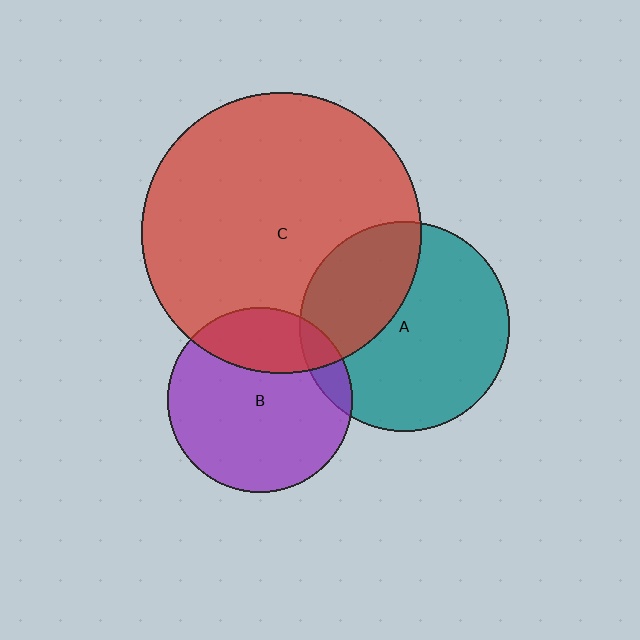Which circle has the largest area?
Circle C (red).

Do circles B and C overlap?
Yes.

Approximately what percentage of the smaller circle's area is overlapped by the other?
Approximately 25%.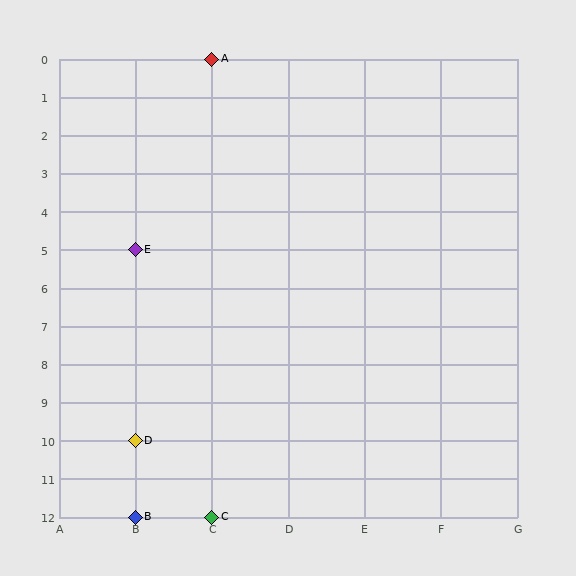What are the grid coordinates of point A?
Point A is at grid coordinates (C, 0).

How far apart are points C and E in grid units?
Points C and E are 1 column and 7 rows apart (about 7.1 grid units diagonally).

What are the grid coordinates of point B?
Point B is at grid coordinates (B, 12).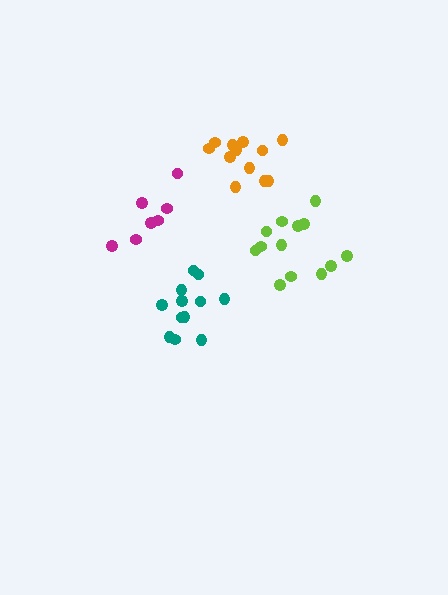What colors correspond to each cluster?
The clusters are colored: teal, magenta, lime, orange.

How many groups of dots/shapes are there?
There are 4 groups.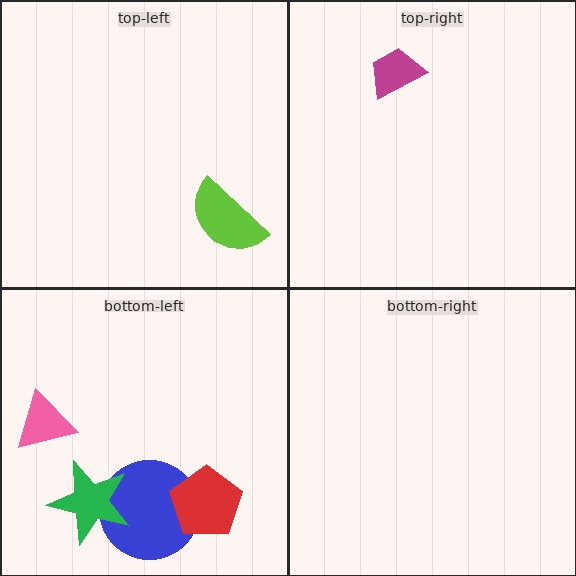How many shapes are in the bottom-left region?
4.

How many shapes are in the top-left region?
1.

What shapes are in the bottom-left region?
The blue circle, the pink triangle, the red pentagon, the green star.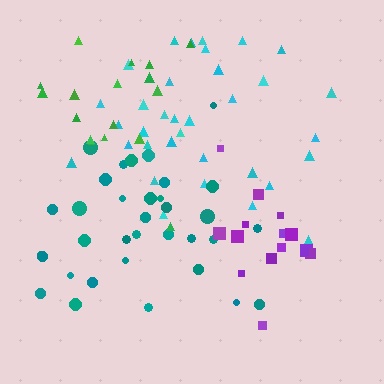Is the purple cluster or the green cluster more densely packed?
Purple.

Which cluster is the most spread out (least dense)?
Cyan.